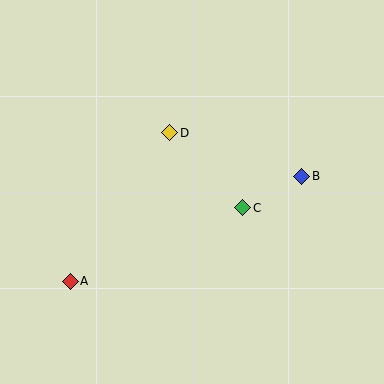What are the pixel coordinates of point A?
Point A is at (70, 281).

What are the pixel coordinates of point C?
Point C is at (243, 208).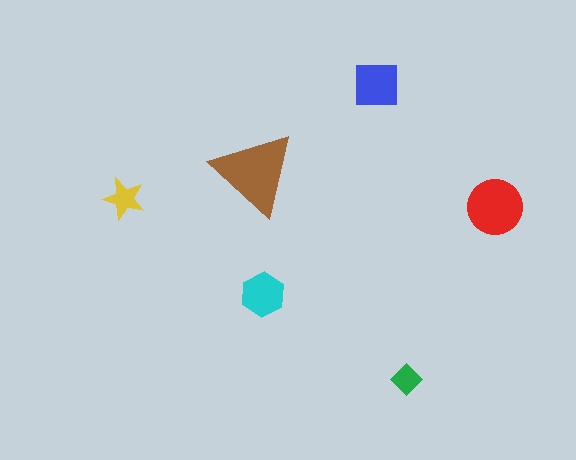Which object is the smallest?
The green diamond.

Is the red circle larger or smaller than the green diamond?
Larger.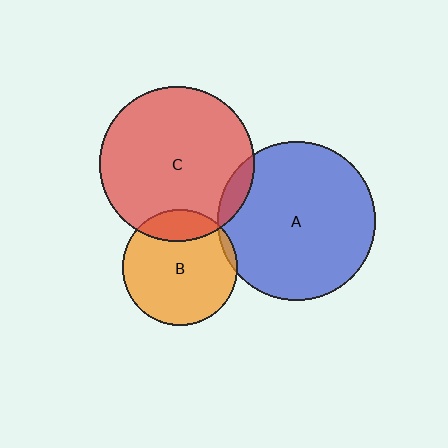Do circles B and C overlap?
Yes.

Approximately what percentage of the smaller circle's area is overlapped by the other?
Approximately 20%.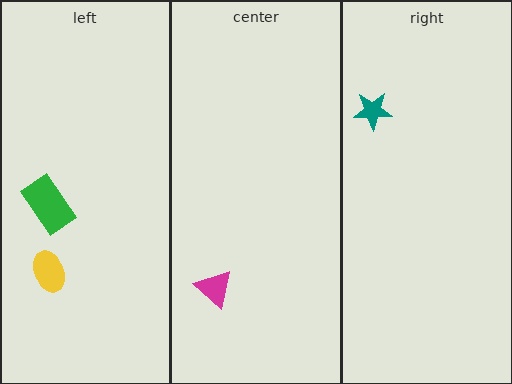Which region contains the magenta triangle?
The center region.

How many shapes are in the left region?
2.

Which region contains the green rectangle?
The left region.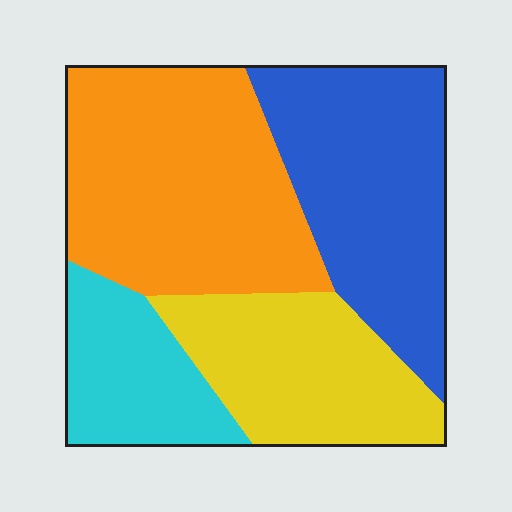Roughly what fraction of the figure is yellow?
Yellow covers roughly 20% of the figure.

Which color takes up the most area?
Orange, at roughly 35%.